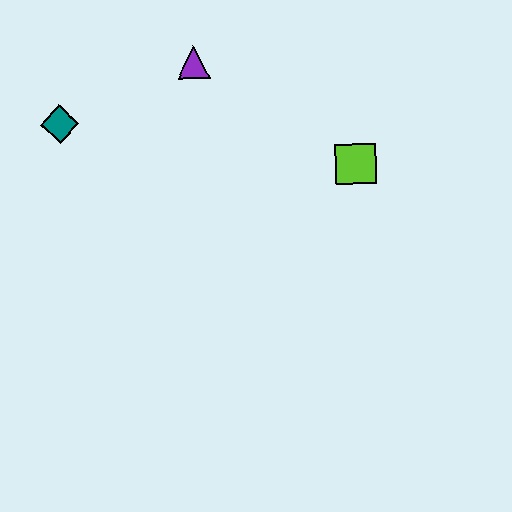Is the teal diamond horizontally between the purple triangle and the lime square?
No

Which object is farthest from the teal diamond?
The lime square is farthest from the teal diamond.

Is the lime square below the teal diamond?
Yes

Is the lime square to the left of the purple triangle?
No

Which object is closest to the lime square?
The purple triangle is closest to the lime square.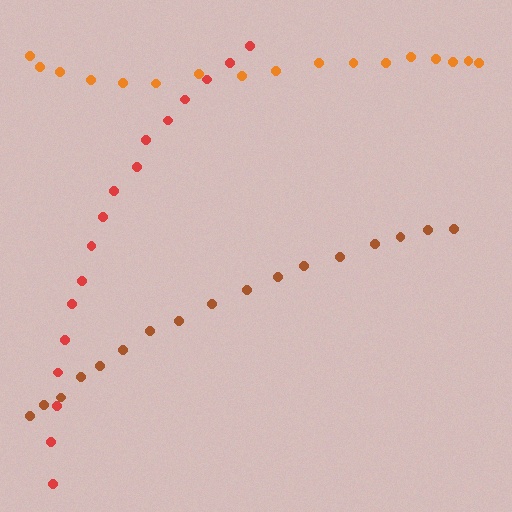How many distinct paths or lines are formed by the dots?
There are 3 distinct paths.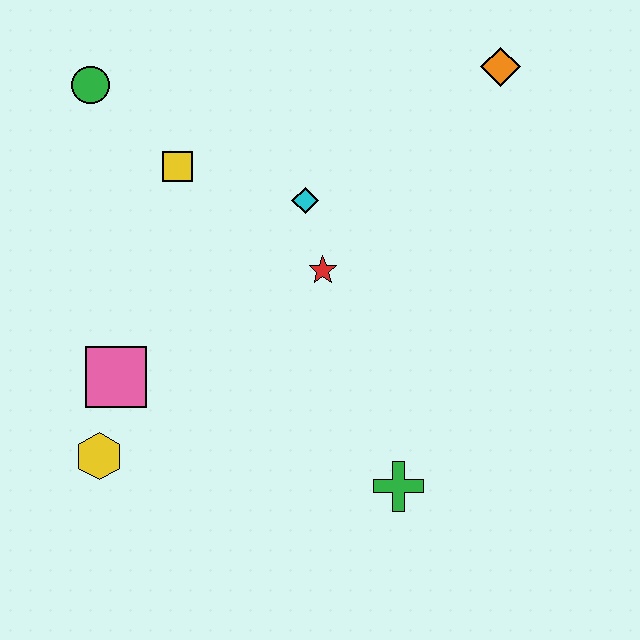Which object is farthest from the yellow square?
The green cross is farthest from the yellow square.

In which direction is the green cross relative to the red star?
The green cross is below the red star.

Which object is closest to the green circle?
The yellow square is closest to the green circle.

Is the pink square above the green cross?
Yes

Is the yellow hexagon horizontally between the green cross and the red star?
No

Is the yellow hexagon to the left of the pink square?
Yes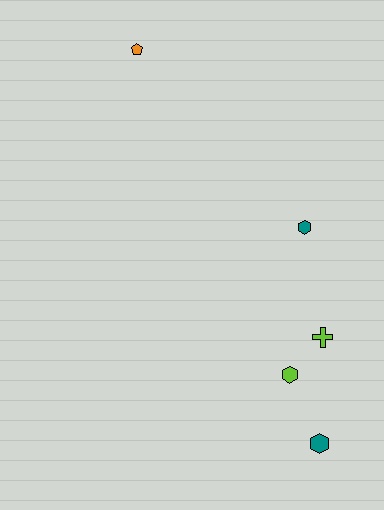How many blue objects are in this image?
There are no blue objects.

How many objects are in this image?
There are 5 objects.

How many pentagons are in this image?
There is 1 pentagon.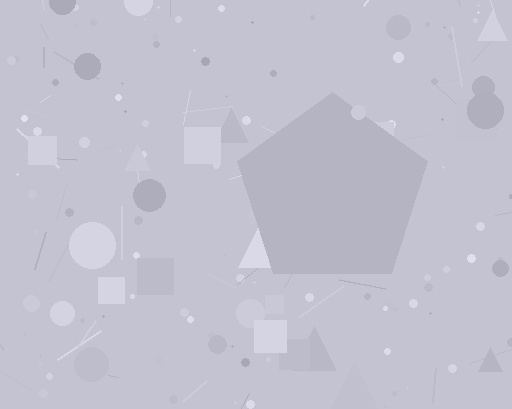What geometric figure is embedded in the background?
A pentagon is embedded in the background.